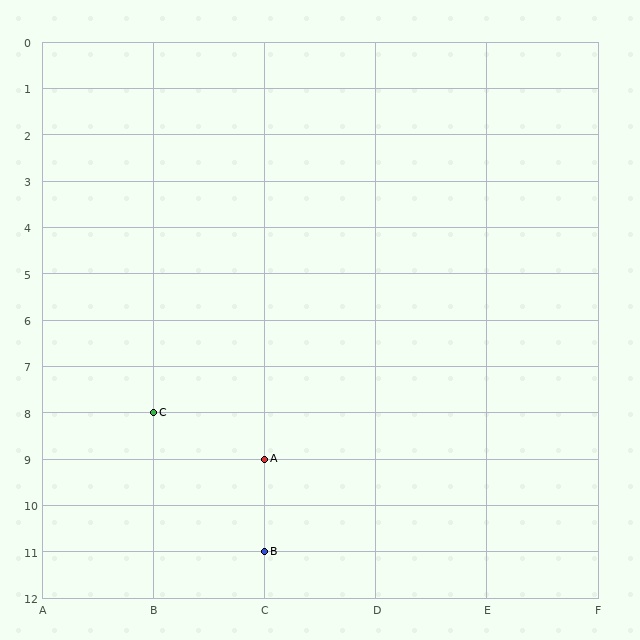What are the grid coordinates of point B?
Point B is at grid coordinates (C, 11).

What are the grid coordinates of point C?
Point C is at grid coordinates (B, 8).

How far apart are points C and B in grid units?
Points C and B are 1 column and 3 rows apart (about 3.2 grid units diagonally).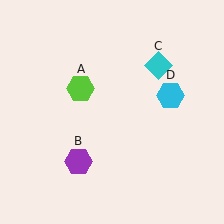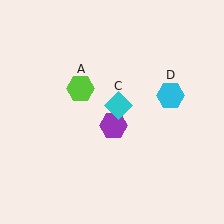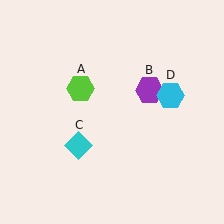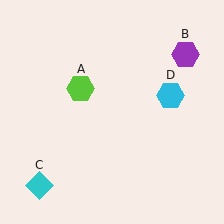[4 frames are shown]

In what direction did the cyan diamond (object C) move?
The cyan diamond (object C) moved down and to the left.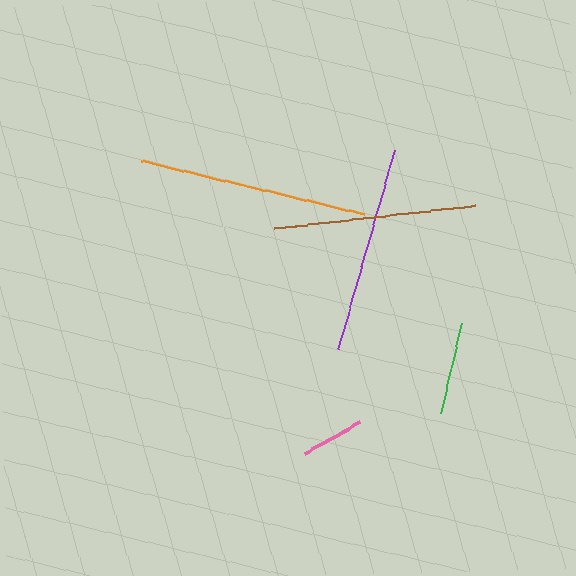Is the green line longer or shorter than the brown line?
The brown line is longer than the green line.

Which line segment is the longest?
The orange line is the longest at approximately 230 pixels.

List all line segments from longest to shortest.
From longest to shortest: orange, purple, brown, green, pink.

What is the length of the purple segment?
The purple segment is approximately 206 pixels long.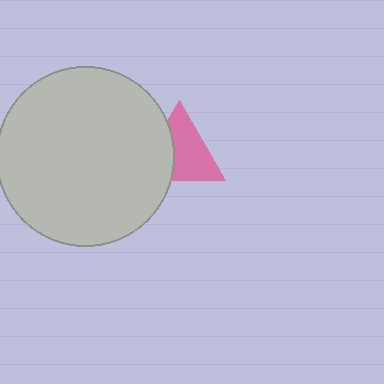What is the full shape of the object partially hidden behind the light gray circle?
The partially hidden object is a pink triangle.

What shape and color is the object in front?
The object in front is a light gray circle.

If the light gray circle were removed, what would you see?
You would see the complete pink triangle.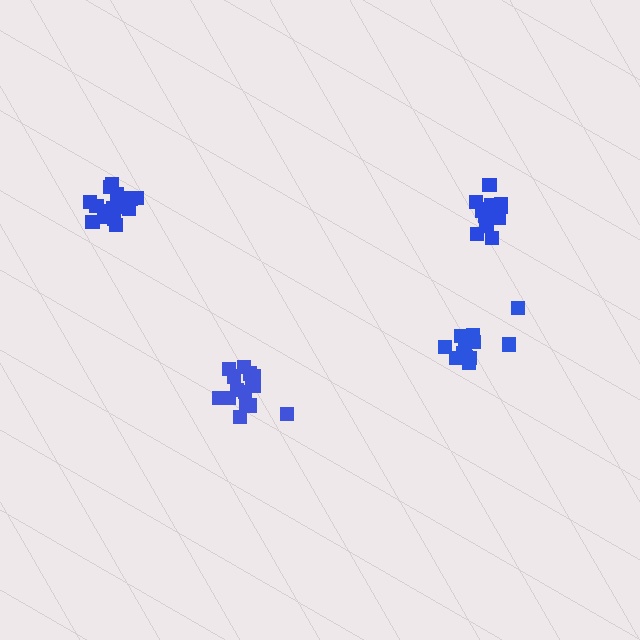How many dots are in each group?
Group 1: 18 dots, Group 2: 17 dots, Group 3: 14 dots, Group 4: 13 dots (62 total).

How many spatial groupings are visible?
There are 4 spatial groupings.